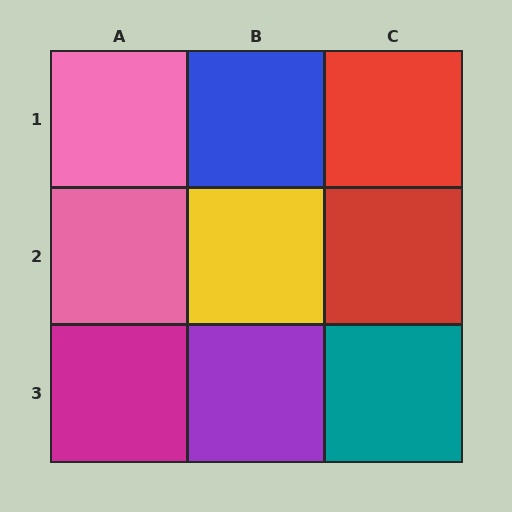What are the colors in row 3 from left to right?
Magenta, purple, teal.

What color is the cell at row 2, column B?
Yellow.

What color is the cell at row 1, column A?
Pink.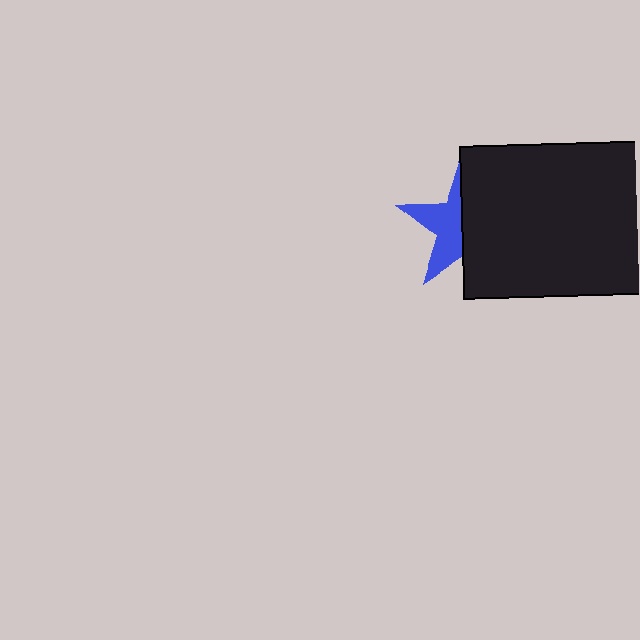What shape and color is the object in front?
The object in front is a black rectangle.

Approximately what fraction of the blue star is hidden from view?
Roughly 56% of the blue star is hidden behind the black rectangle.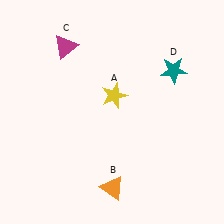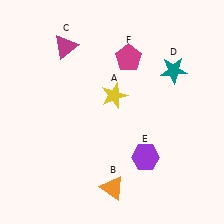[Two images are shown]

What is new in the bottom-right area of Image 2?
A purple hexagon (E) was added in the bottom-right area of Image 2.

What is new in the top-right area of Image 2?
A magenta pentagon (F) was added in the top-right area of Image 2.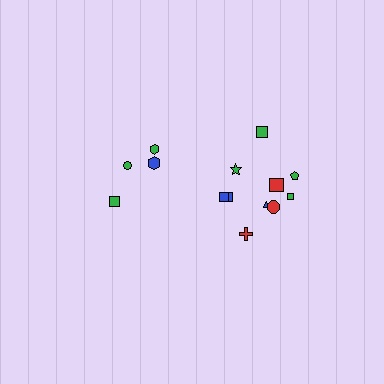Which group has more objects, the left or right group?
The right group.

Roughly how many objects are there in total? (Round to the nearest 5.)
Roughly 15 objects in total.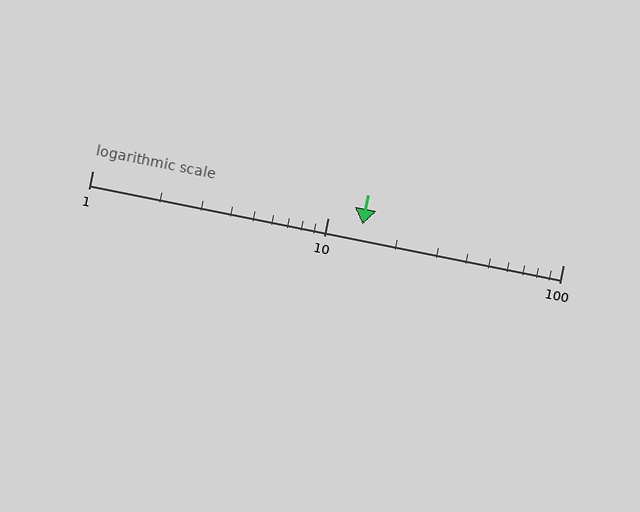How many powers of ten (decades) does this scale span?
The scale spans 2 decades, from 1 to 100.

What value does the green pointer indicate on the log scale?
The pointer indicates approximately 14.